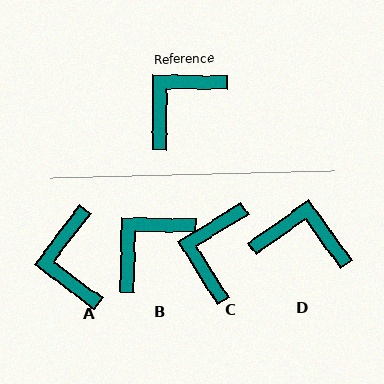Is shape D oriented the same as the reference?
No, it is off by about 54 degrees.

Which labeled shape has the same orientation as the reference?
B.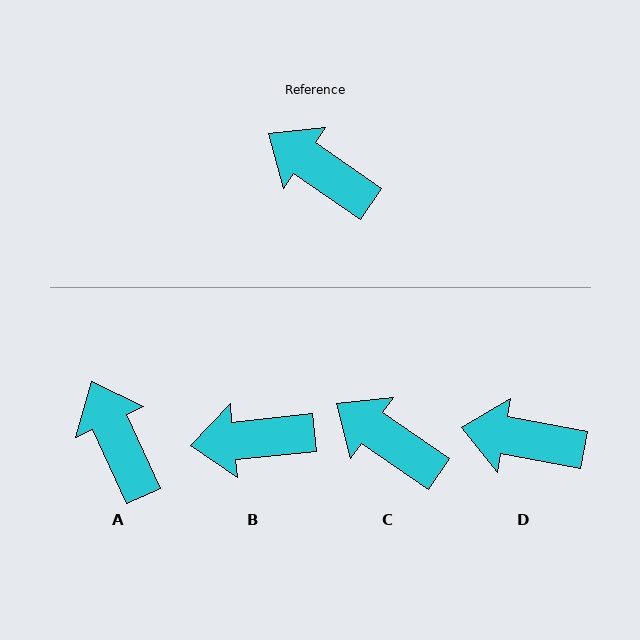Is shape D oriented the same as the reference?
No, it is off by about 24 degrees.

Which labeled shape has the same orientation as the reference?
C.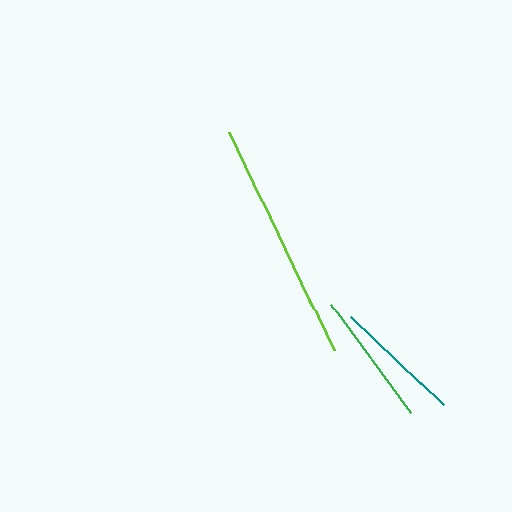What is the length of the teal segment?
The teal segment is approximately 129 pixels long.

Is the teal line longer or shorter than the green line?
The green line is longer than the teal line.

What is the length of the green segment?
The green segment is approximately 134 pixels long.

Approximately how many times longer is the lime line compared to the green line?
The lime line is approximately 1.8 times the length of the green line.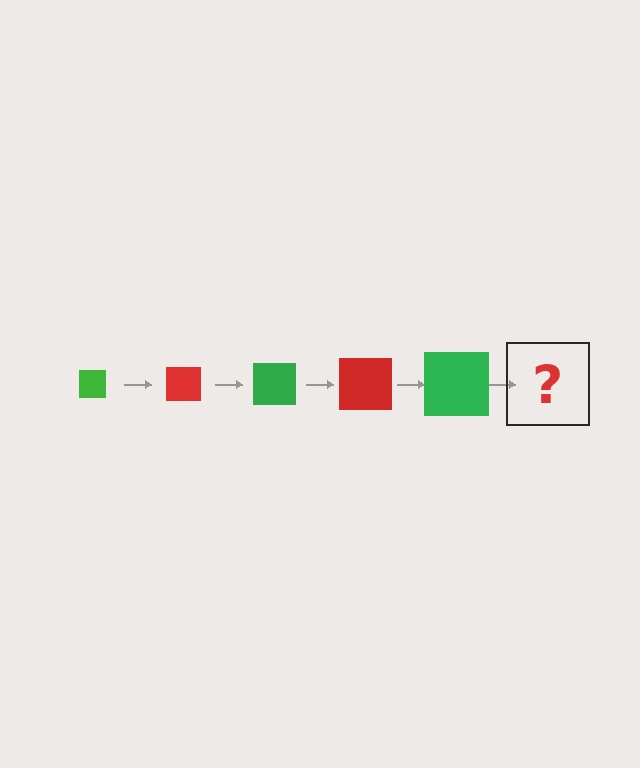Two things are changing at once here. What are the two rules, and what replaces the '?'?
The two rules are that the square grows larger each step and the color cycles through green and red. The '?' should be a red square, larger than the previous one.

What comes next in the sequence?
The next element should be a red square, larger than the previous one.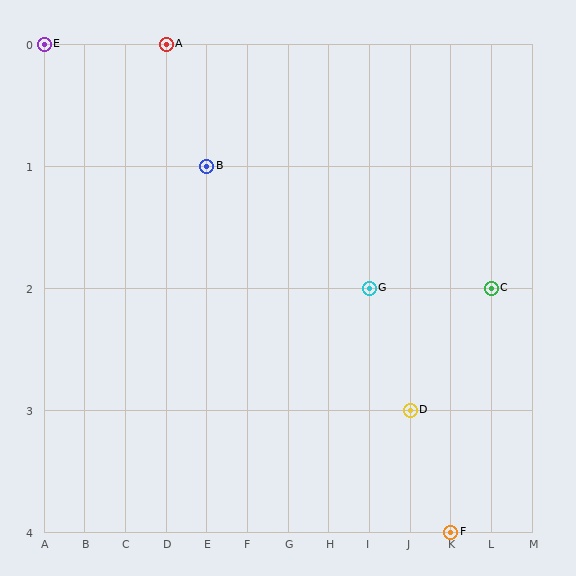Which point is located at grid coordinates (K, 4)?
Point F is at (K, 4).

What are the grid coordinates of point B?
Point B is at grid coordinates (E, 1).